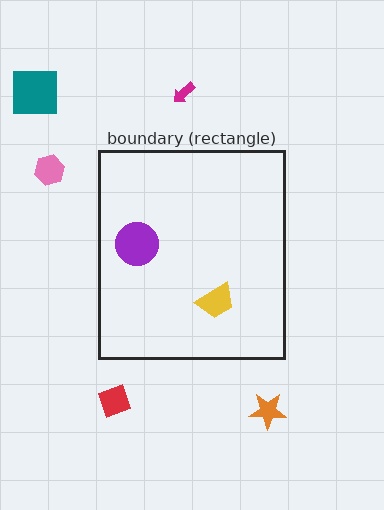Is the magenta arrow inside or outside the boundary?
Outside.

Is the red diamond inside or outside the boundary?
Outside.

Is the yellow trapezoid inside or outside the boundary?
Inside.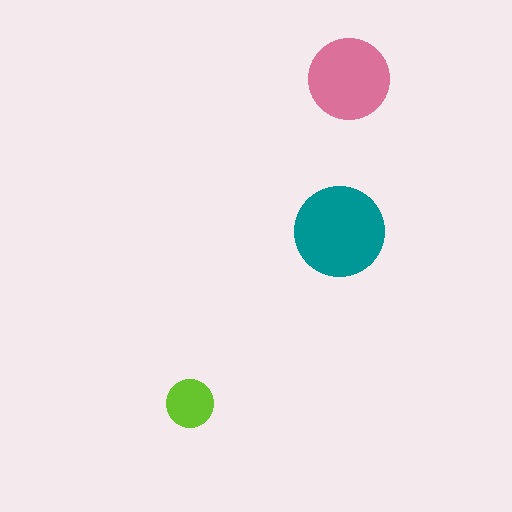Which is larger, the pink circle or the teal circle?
The teal one.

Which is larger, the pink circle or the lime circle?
The pink one.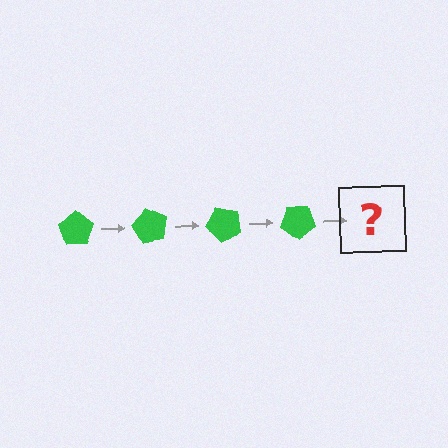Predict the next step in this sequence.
The next step is a green pentagon rotated 240 degrees.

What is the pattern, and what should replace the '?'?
The pattern is that the pentagon rotates 60 degrees each step. The '?' should be a green pentagon rotated 240 degrees.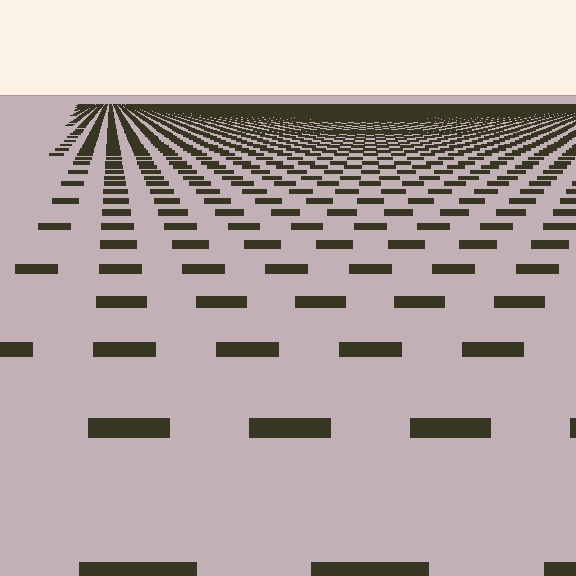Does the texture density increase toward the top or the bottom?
Density increases toward the top.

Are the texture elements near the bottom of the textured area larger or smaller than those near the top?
Larger. Near the bottom, elements are closer to the viewer and appear at a bigger on-screen size.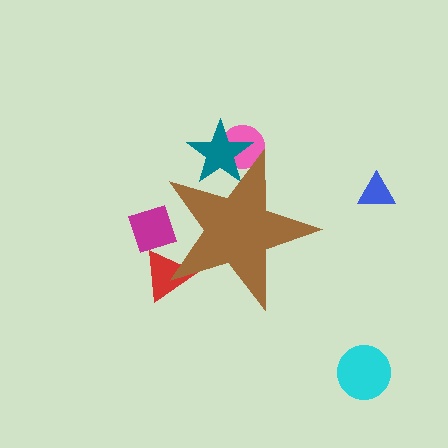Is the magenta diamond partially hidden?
Yes, the magenta diamond is partially hidden behind the brown star.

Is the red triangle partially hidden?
Yes, the red triangle is partially hidden behind the brown star.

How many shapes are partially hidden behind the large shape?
4 shapes are partially hidden.